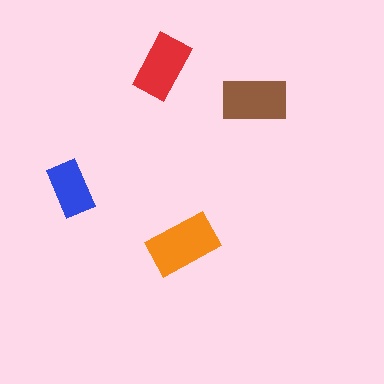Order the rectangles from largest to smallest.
the orange one, the brown one, the red one, the blue one.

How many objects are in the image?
There are 4 objects in the image.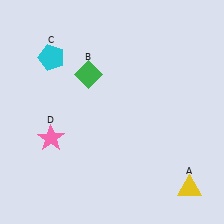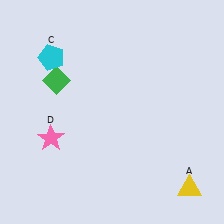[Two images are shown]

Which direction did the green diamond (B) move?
The green diamond (B) moved left.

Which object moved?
The green diamond (B) moved left.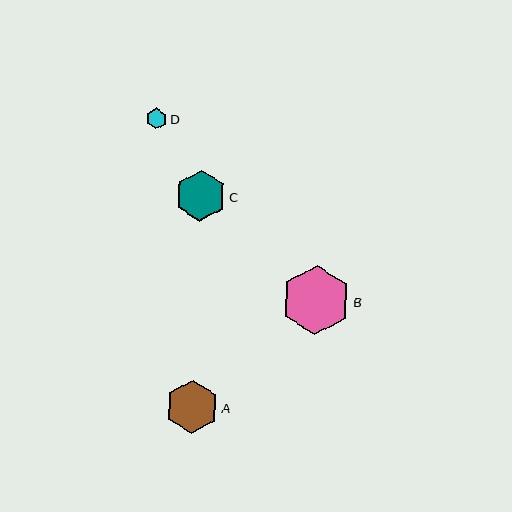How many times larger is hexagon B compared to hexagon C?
Hexagon B is approximately 1.4 times the size of hexagon C.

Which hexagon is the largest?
Hexagon B is the largest with a size of approximately 69 pixels.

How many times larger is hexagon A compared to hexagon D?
Hexagon A is approximately 2.5 times the size of hexagon D.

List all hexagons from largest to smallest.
From largest to smallest: B, A, C, D.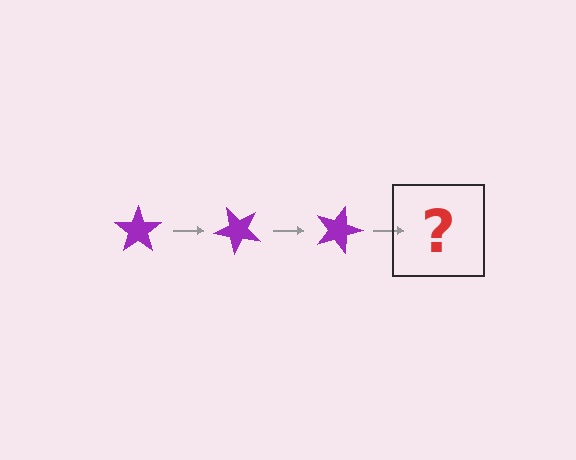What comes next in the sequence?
The next element should be a purple star rotated 135 degrees.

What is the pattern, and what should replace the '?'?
The pattern is that the star rotates 45 degrees each step. The '?' should be a purple star rotated 135 degrees.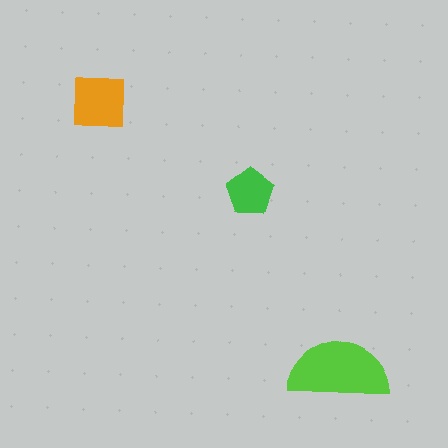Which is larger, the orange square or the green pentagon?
The orange square.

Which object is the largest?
The lime semicircle.